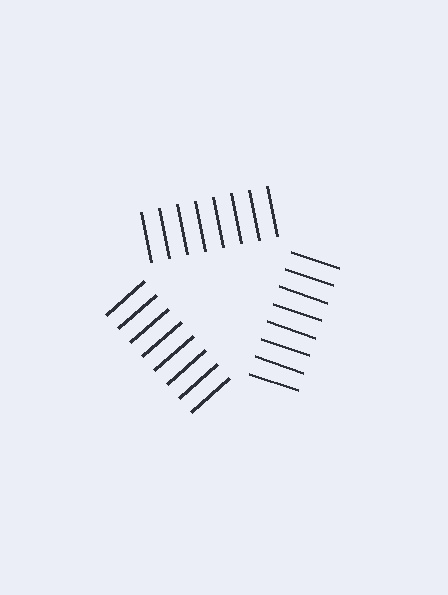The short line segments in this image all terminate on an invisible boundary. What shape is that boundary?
An illusory triangle — the line segments terminate on its edges but no continuous stroke is drawn.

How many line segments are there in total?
24 — 8 along each of the 3 edges.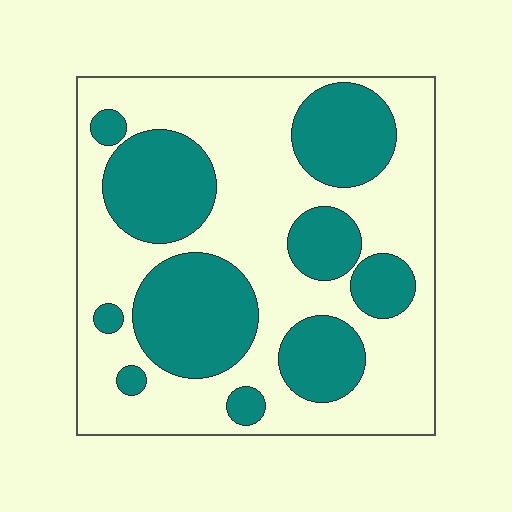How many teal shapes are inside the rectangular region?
10.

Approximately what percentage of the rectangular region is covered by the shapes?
Approximately 40%.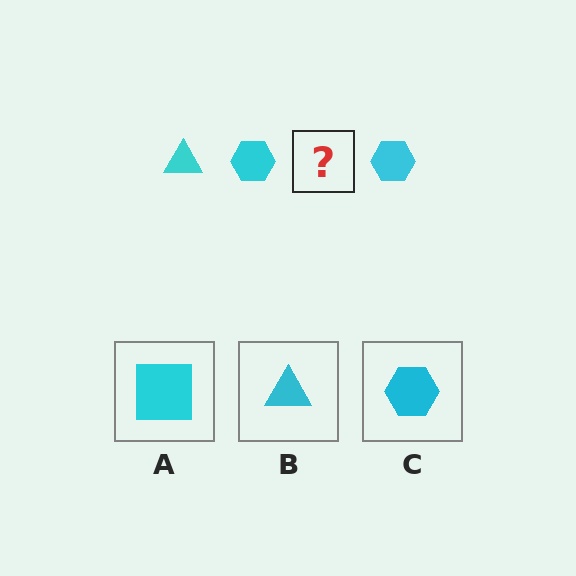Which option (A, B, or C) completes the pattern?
B.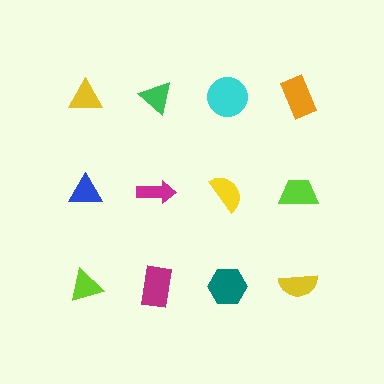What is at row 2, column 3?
A yellow semicircle.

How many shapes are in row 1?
4 shapes.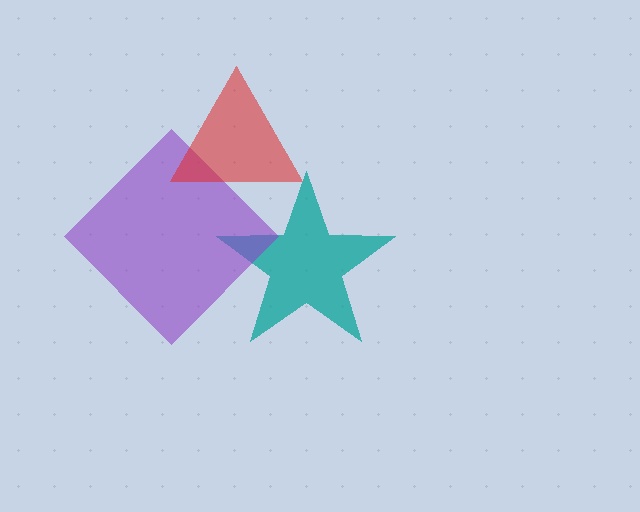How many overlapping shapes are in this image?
There are 3 overlapping shapes in the image.